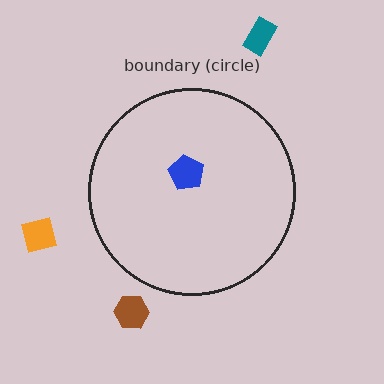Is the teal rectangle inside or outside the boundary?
Outside.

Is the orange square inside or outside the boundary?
Outside.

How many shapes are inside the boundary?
1 inside, 3 outside.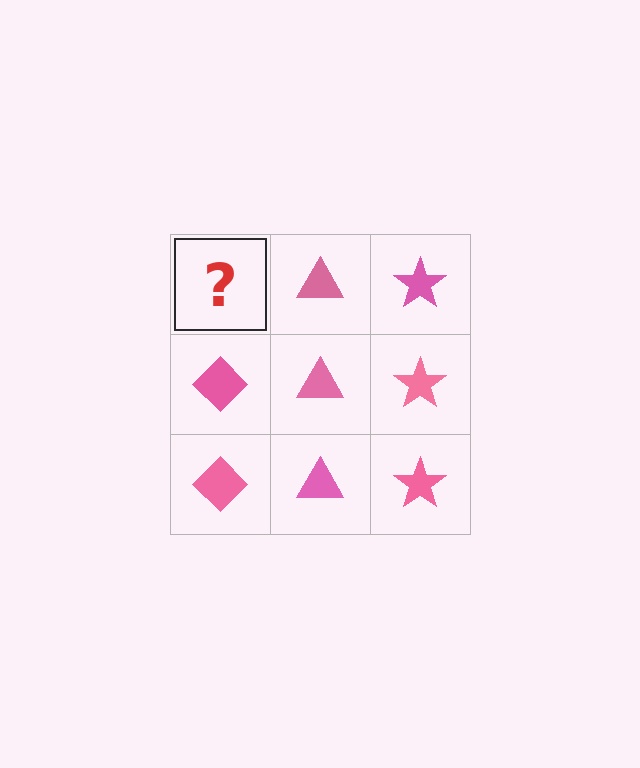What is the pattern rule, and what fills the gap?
The rule is that each column has a consistent shape. The gap should be filled with a pink diamond.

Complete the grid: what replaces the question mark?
The question mark should be replaced with a pink diamond.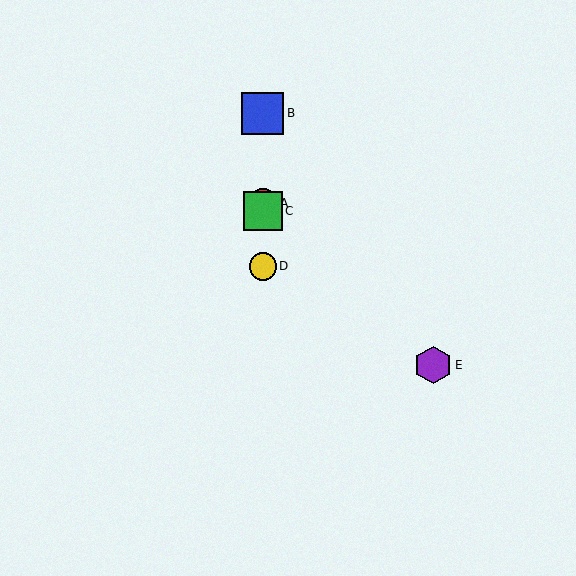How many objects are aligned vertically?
4 objects (A, B, C, D) are aligned vertically.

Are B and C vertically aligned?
Yes, both are at x≈263.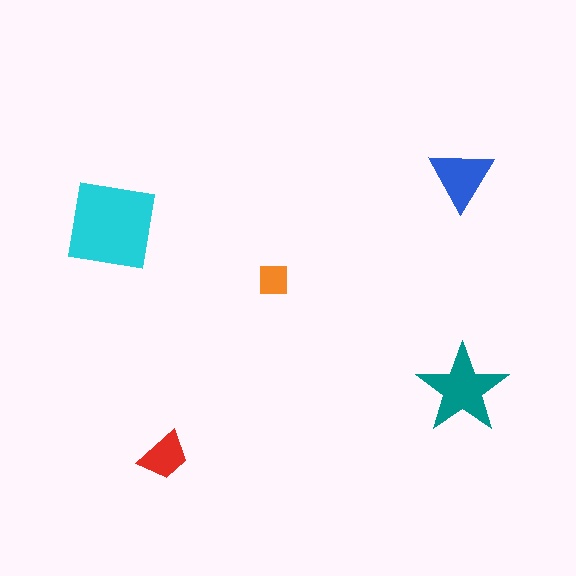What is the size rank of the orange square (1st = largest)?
5th.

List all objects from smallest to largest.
The orange square, the red trapezoid, the blue triangle, the teal star, the cyan square.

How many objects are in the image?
There are 5 objects in the image.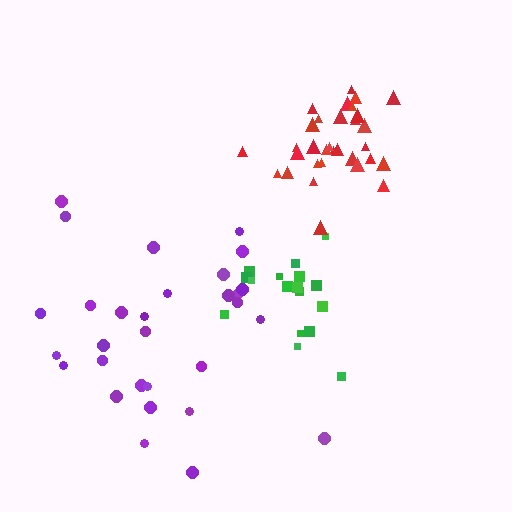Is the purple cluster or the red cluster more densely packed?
Red.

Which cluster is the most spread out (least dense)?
Purple.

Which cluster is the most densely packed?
Red.